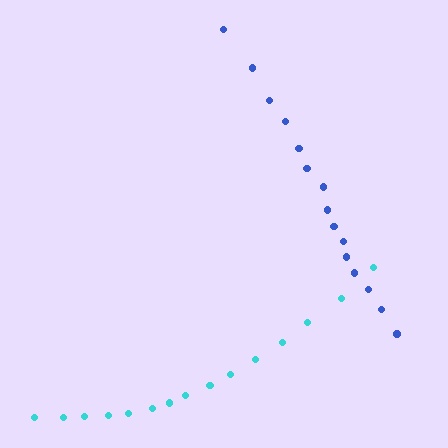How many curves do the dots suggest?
There are 2 distinct paths.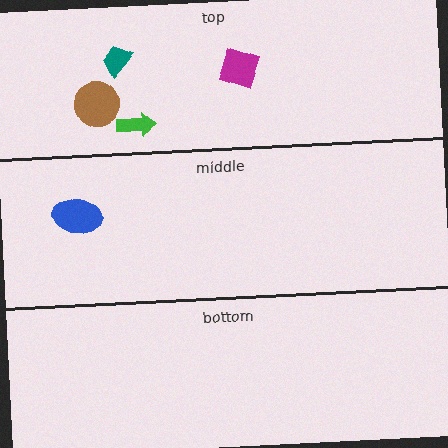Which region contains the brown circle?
The top region.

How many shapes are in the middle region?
1.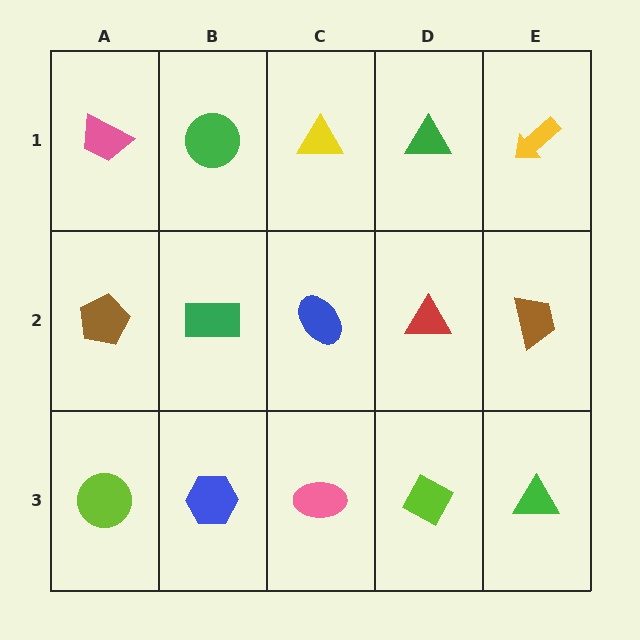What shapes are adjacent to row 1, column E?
A brown trapezoid (row 2, column E), a green triangle (row 1, column D).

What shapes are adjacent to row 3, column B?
A green rectangle (row 2, column B), a lime circle (row 3, column A), a pink ellipse (row 3, column C).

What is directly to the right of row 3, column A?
A blue hexagon.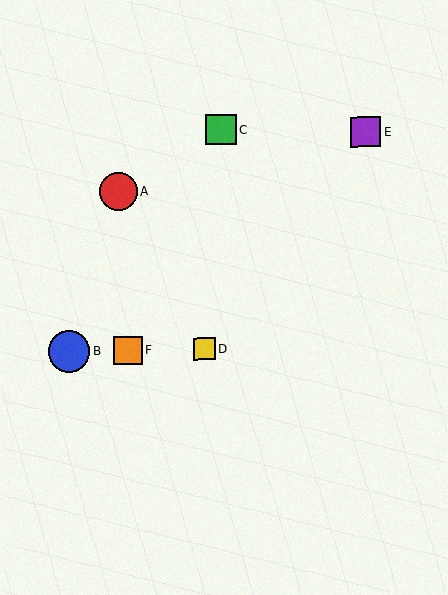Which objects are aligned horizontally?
Objects B, D, F are aligned horizontally.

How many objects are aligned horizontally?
3 objects (B, D, F) are aligned horizontally.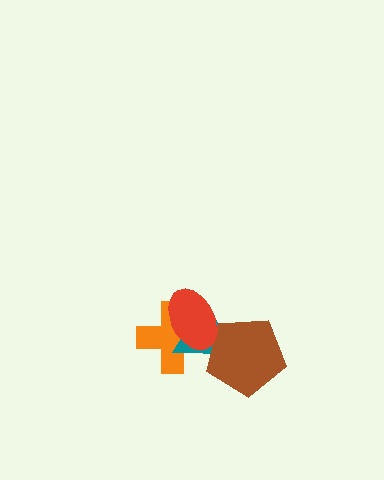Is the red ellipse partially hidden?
No, no other shape covers it.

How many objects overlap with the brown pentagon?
2 objects overlap with the brown pentagon.